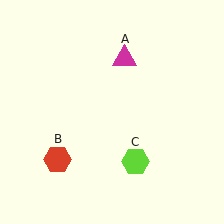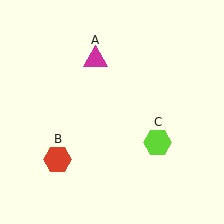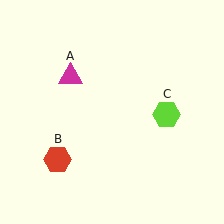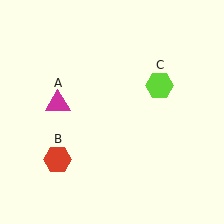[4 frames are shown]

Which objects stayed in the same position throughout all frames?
Red hexagon (object B) remained stationary.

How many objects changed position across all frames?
2 objects changed position: magenta triangle (object A), lime hexagon (object C).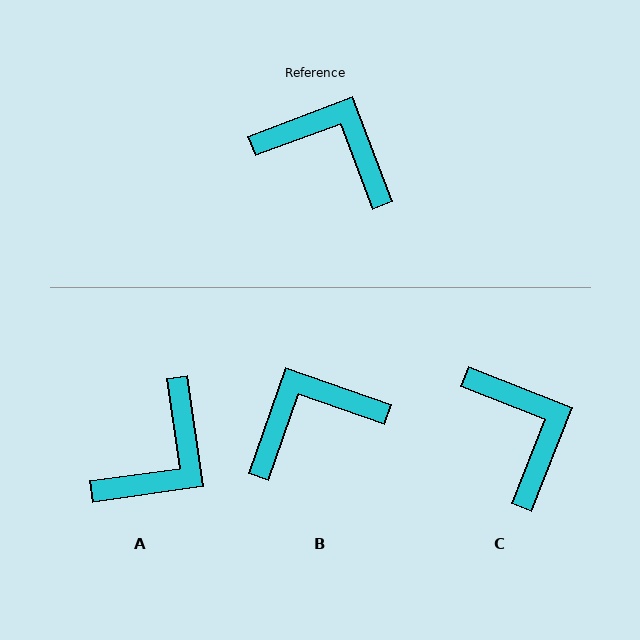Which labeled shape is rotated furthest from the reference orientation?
A, about 102 degrees away.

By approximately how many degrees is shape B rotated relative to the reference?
Approximately 50 degrees counter-clockwise.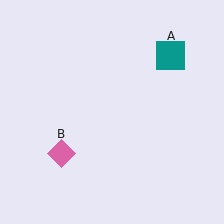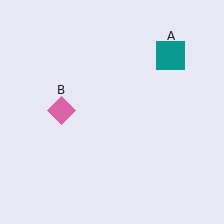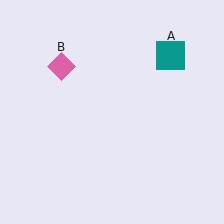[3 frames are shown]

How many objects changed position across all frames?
1 object changed position: pink diamond (object B).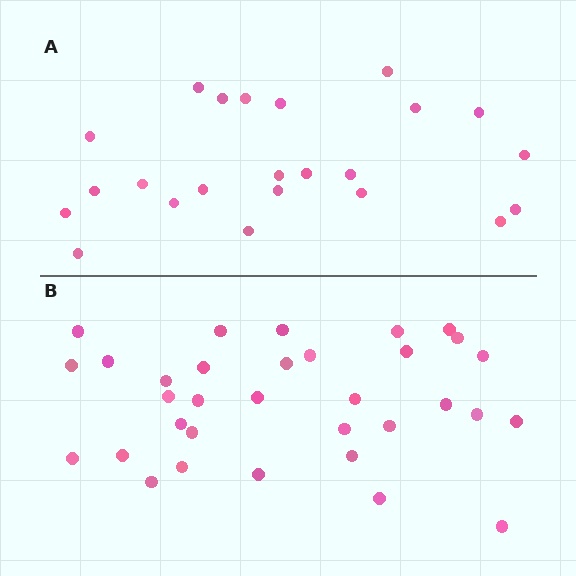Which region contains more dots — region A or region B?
Region B (the bottom region) has more dots.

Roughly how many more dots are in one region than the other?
Region B has roughly 10 or so more dots than region A.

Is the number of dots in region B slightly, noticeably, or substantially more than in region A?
Region B has noticeably more, but not dramatically so. The ratio is roughly 1.4 to 1.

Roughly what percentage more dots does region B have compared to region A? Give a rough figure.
About 45% more.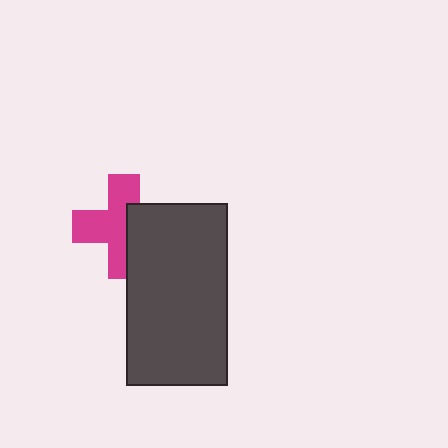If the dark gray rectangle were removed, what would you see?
You would see the complete magenta cross.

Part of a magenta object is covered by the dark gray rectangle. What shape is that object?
It is a cross.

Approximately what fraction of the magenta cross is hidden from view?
Roughly 40% of the magenta cross is hidden behind the dark gray rectangle.